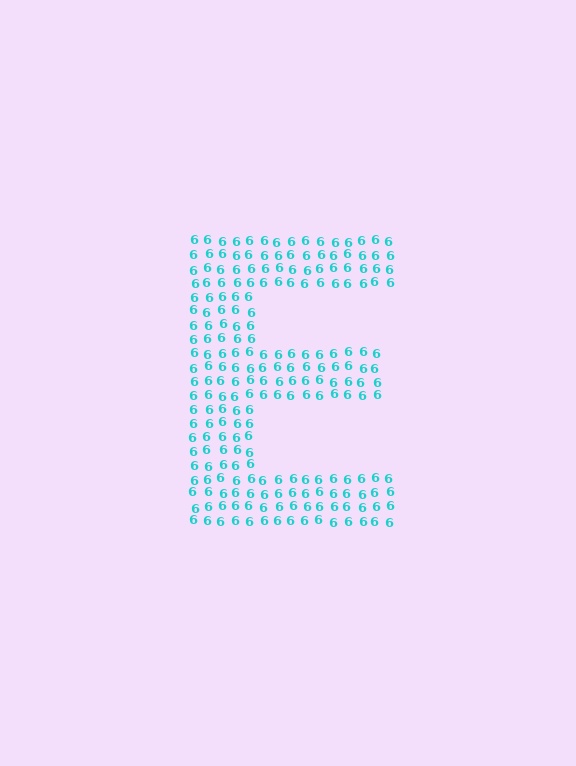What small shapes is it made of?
It is made of small digit 6's.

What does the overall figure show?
The overall figure shows the letter E.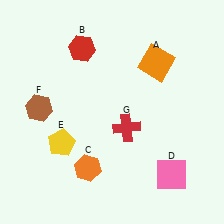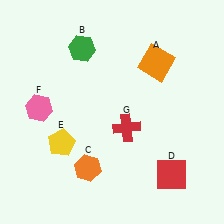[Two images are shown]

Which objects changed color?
B changed from red to green. D changed from pink to red. F changed from brown to pink.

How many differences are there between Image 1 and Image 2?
There are 3 differences between the two images.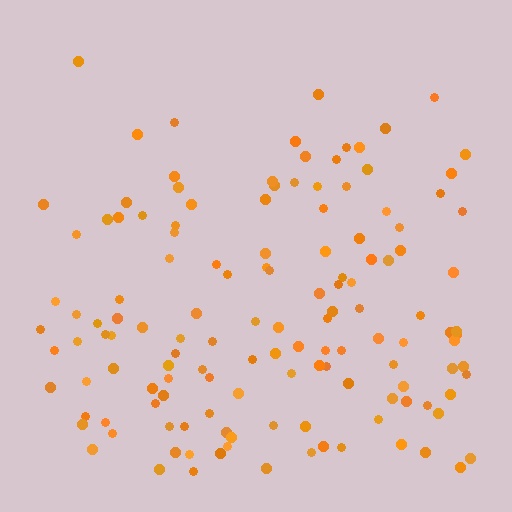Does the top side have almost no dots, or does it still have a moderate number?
Still a moderate number, just noticeably fewer than the bottom.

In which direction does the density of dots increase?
From top to bottom, with the bottom side densest.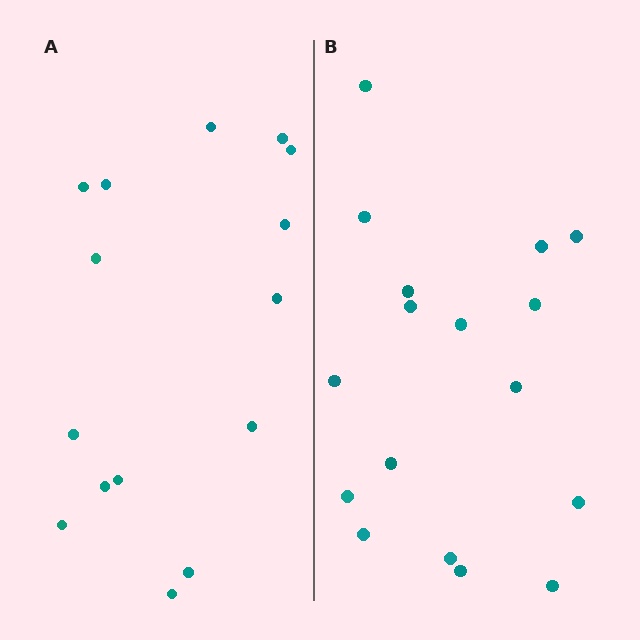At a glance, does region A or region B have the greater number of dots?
Region B (the right region) has more dots.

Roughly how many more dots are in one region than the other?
Region B has just a few more — roughly 2 or 3 more dots than region A.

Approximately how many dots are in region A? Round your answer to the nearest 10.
About 20 dots. (The exact count is 15, which rounds to 20.)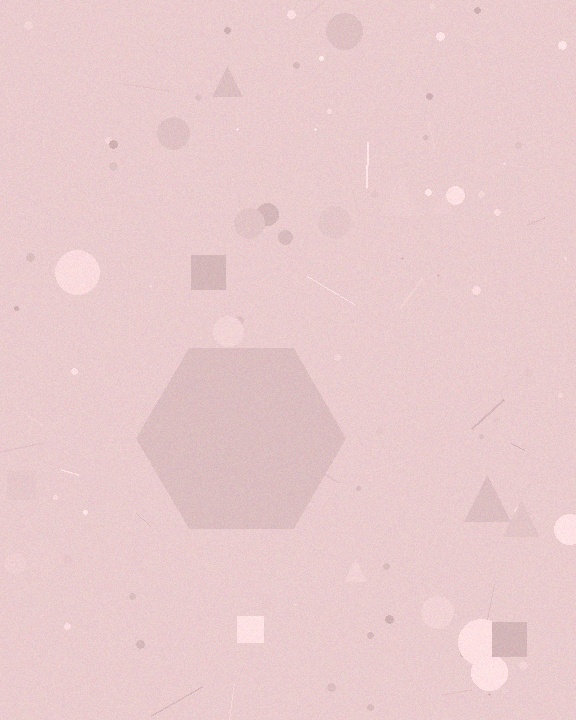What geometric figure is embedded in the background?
A hexagon is embedded in the background.